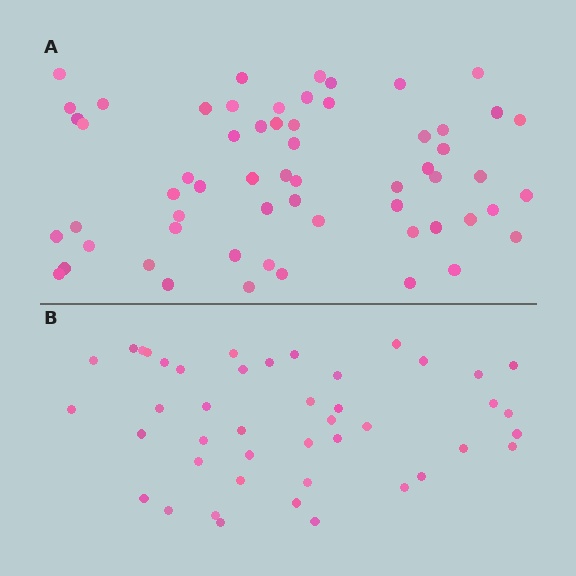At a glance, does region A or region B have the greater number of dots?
Region A (the top region) has more dots.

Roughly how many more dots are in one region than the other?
Region A has approximately 15 more dots than region B.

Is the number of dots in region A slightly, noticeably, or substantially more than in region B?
Region A has noticeably more, but not dramatically so. The ratio is roughly 1.4 to 1.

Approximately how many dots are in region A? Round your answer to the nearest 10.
About 60 dots.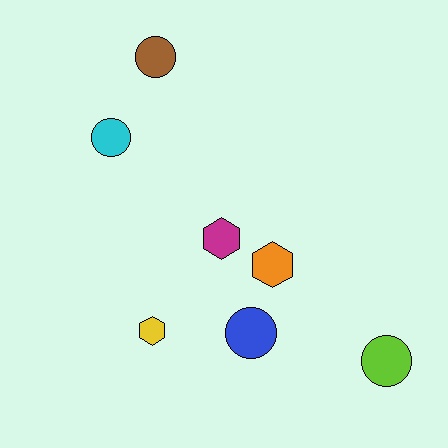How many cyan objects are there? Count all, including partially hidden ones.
There is 1 cyan object.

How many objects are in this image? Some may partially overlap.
There are 7 objects.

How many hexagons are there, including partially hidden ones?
There are 3 hexagons.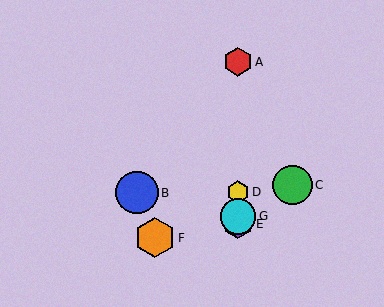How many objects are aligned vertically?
4 objects (A, D, E, G) are aligned vertically.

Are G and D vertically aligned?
Yes, both are at x≈238.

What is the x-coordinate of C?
Object C is at x≈292.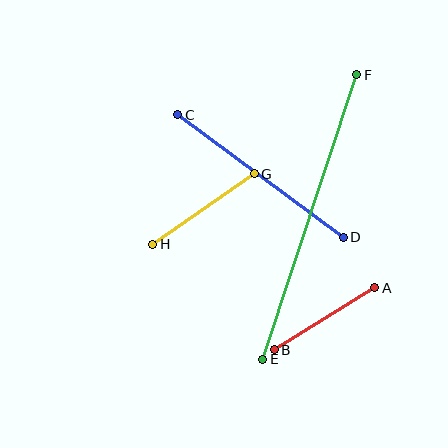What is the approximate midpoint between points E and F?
The midpoint is at approximately (310, 217) pixels.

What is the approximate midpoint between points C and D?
The midpoint is at approximately (260, 176) pixels.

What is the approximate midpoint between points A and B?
The midpoint is at approximately (325, 319) pixels.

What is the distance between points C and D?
The distance is approximately 206 pixels.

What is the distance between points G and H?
The distance is approximately 124 pixels.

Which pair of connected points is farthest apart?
Points E and F are farthest apart.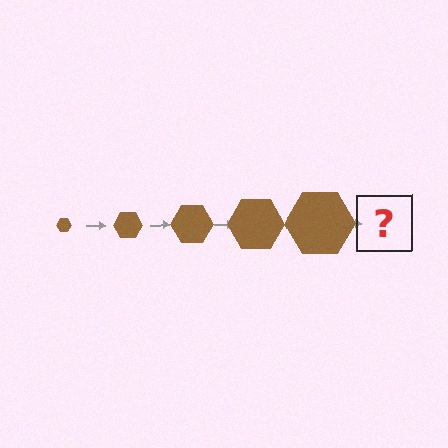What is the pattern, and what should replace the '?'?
The pattern is that the hexagon gets progressively larger each step. The '?' should be a brown hexagon, larger than the previous one.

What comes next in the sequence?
The next element should be a brown hexagon, larger than the previous one.